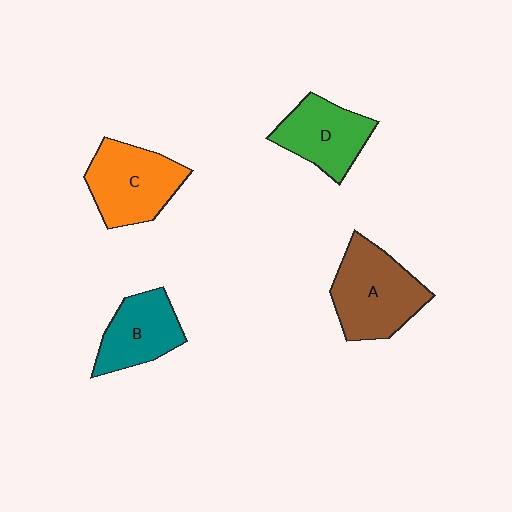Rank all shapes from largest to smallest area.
From largest to smallest: A (brown), C (orange), D (green), B (teal).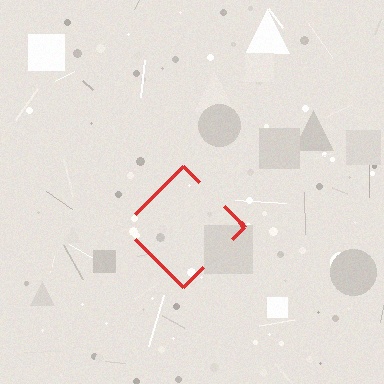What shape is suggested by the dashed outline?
The dashed outline suggests a diamond.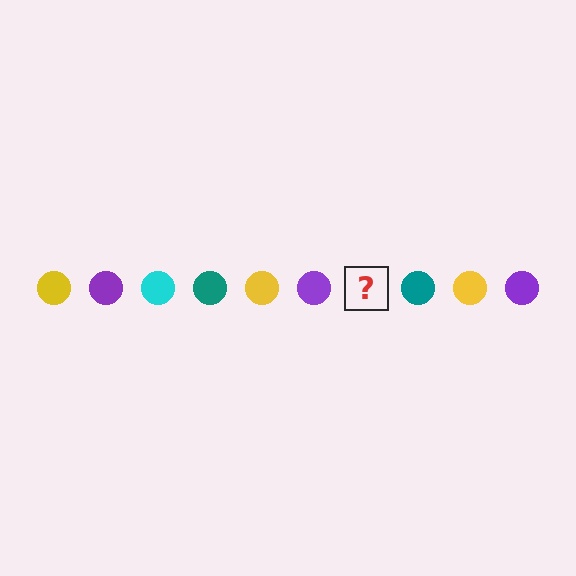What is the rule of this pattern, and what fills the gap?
The rule is that the pattern cycles through yellow, purple, cyan, teal circles. The gap should be filled with a cyan circle.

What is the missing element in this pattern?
The missing element is a cyan circle.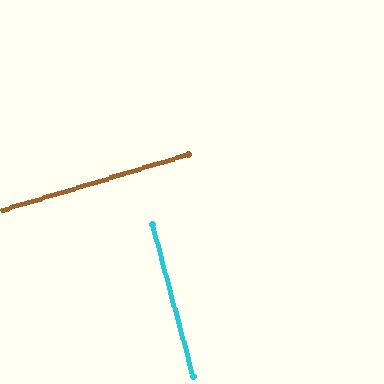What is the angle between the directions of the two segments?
Approximately 88 degrees.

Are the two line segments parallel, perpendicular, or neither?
Perpendicular — they meet at approximately 88°.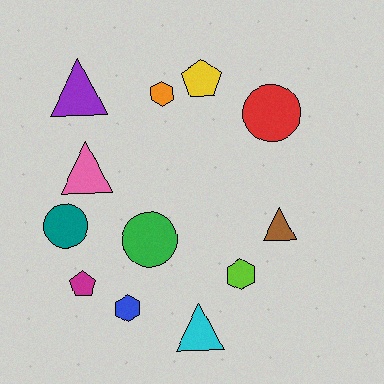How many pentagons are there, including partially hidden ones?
There are 2 pentagons.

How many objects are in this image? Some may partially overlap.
There are 12 objects.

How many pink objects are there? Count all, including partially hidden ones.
There is 1 pink object.